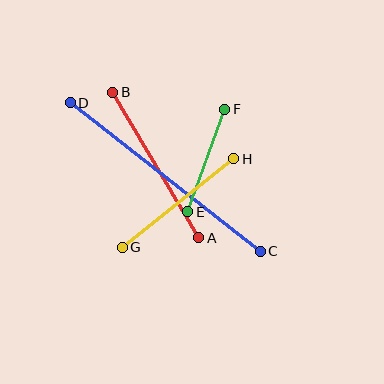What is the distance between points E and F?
The distance is approximately 109 pixels.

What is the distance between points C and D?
The distance is approximately 241 pixels.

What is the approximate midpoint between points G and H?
The midpoint is at approximately (178, 203) pixels.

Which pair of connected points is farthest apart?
Points C and D are farthest apart.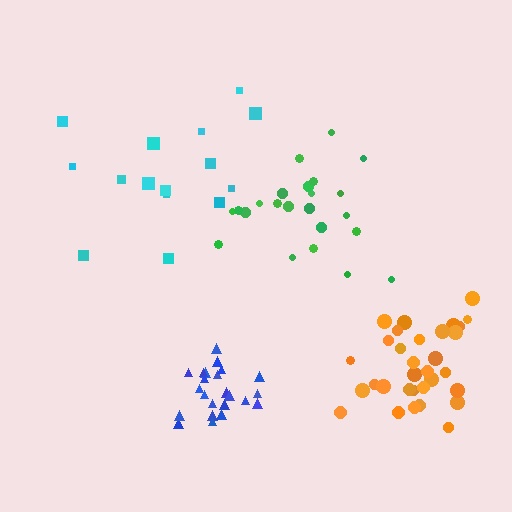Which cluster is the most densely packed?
Blue.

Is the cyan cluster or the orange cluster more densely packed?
Orange.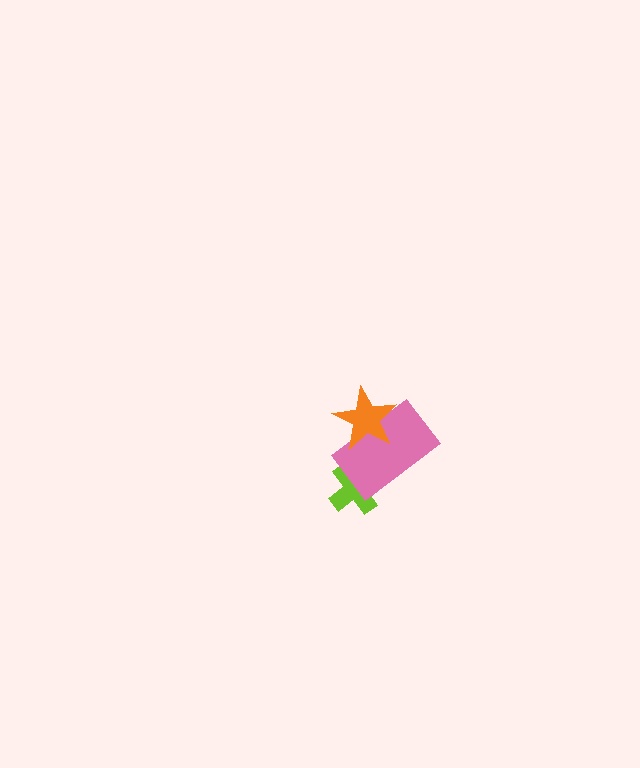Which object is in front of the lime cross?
The pink rectangle is in front of the lime cross.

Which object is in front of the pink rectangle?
The orange star is in front of the pink rectangle.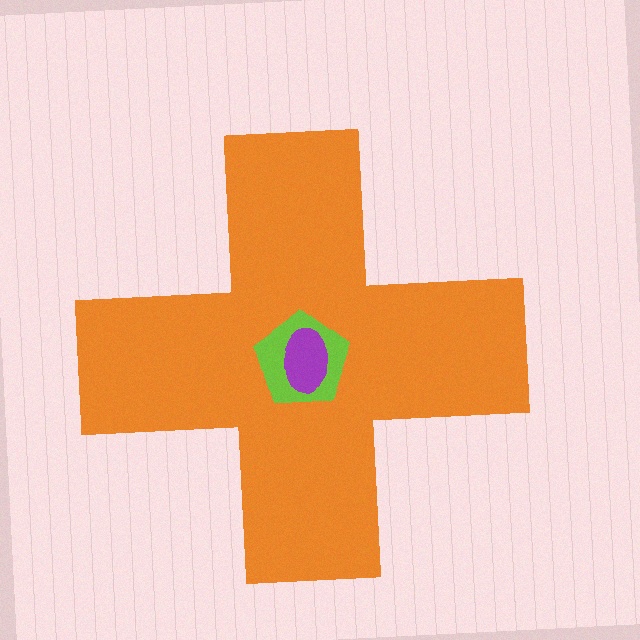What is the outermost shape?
The orange cross.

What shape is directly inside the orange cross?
The lime pentagon.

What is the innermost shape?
The purple ellipse.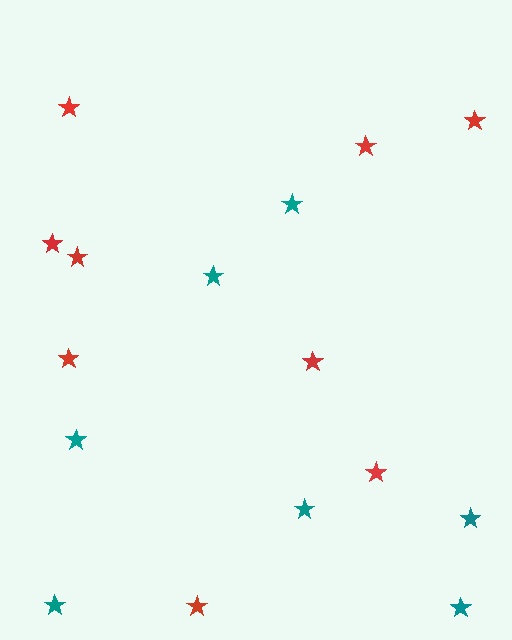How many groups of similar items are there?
There are 2 groups: one group of teal stars (7) and one group of red stars (9).